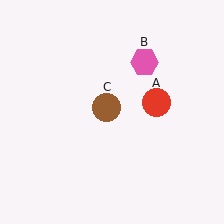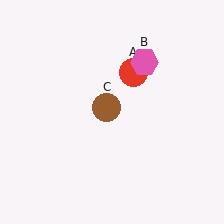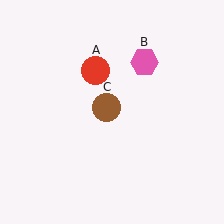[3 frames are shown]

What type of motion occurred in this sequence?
The red circle (object A) rotated counterclockwise around the center of the scene.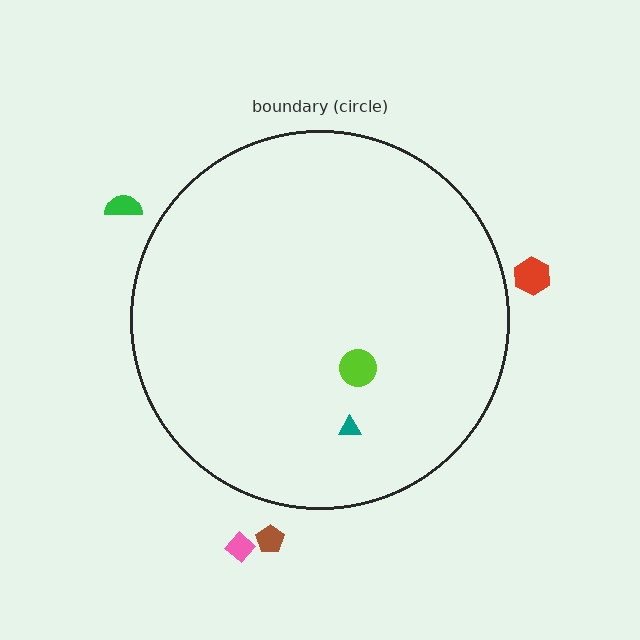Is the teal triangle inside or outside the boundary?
Inside.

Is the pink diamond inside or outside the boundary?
Outside.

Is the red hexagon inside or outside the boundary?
Outside.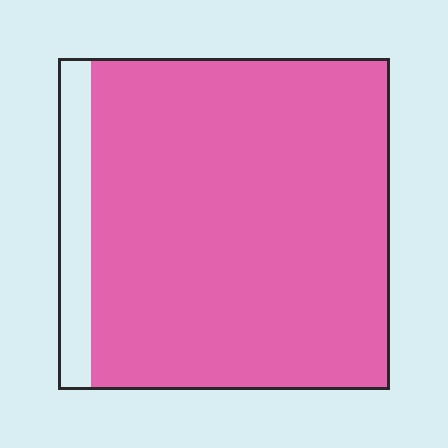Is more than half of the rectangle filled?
Yes.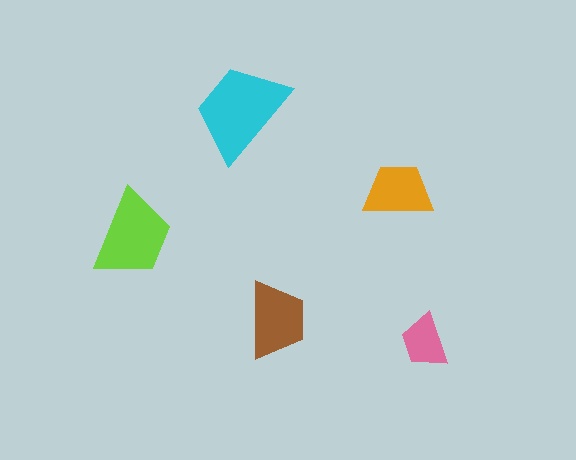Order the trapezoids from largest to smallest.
the cyan one, the lime one, the brown one, the orange one, the pink one.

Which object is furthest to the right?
The pink trapezoid is rightmost.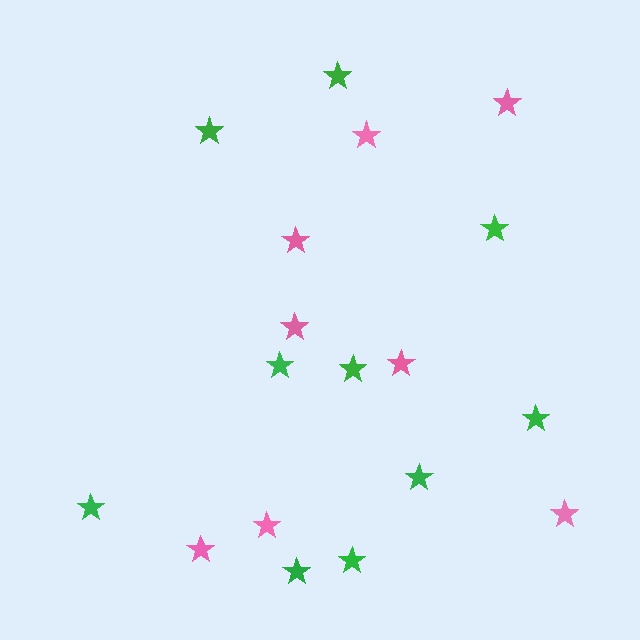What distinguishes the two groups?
There are 2 groups: one group of green stars (10) and one group of pink stars (8).